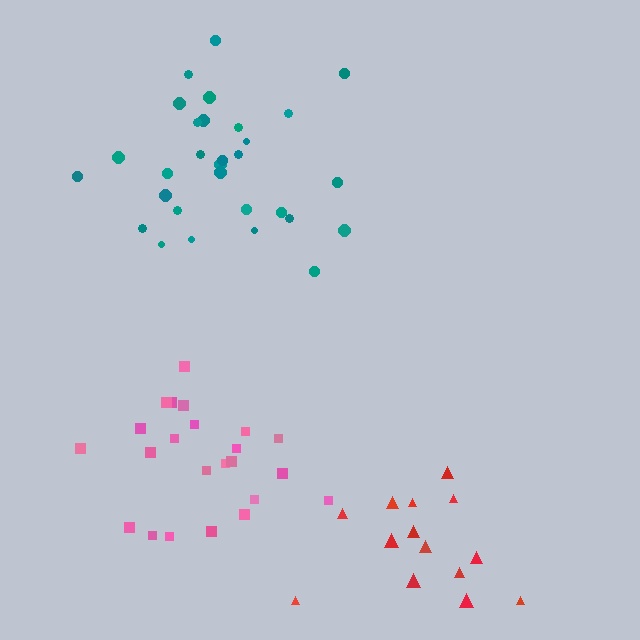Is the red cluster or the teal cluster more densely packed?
Teal.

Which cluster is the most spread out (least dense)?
Red.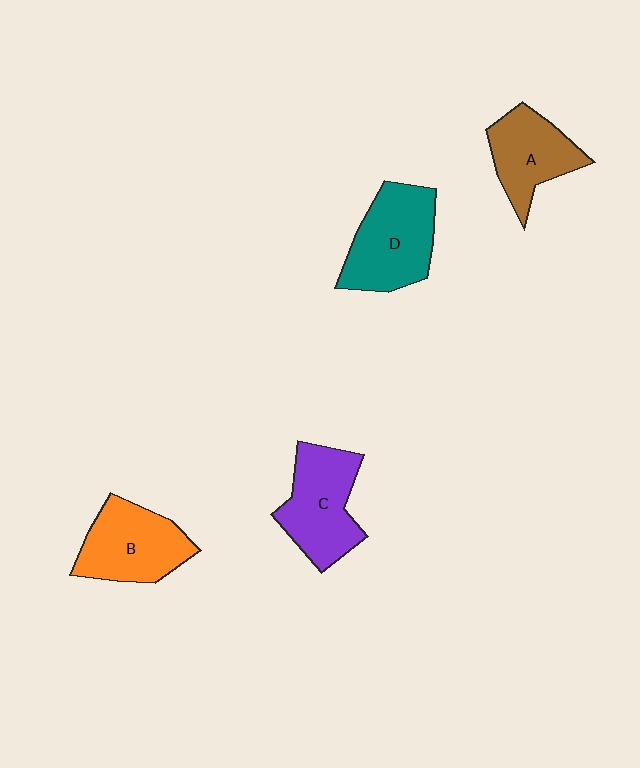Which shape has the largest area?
Shape D (teal).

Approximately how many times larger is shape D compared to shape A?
Approximately 1.3 times.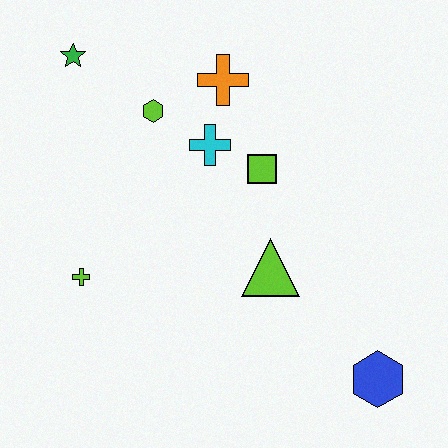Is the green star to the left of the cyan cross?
Yes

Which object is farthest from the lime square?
The blue hexagon is farthest from the lime square.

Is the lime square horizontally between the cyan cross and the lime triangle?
Yes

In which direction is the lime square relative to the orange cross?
The lime square is below the orange cross.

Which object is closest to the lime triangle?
The lime square is closest to the lime triangle.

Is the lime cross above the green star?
No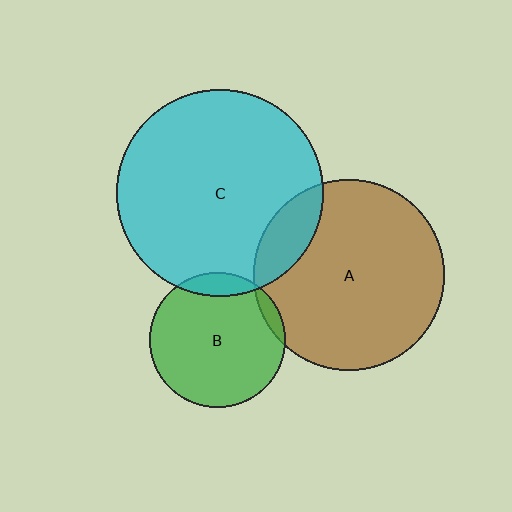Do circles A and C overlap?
Yes.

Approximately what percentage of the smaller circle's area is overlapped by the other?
Approximately 15%.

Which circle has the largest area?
Circle C (cyan).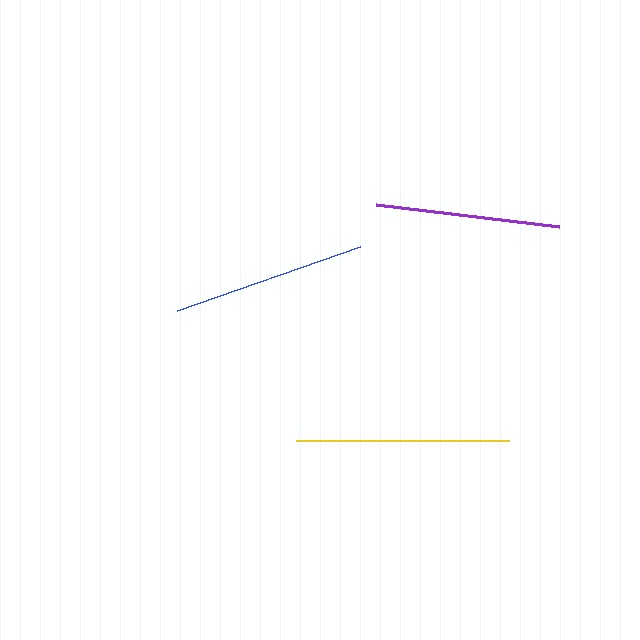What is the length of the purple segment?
The purple segment is approximately 184 pixels long.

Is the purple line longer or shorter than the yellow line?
The yellow line is longer than the purple line.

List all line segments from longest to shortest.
From longest to shortest: yellow, blue, purple.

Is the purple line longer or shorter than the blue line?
The blue line is longer than the purple line.